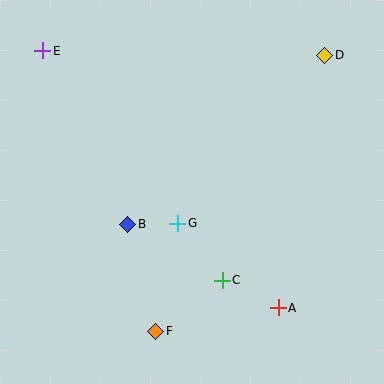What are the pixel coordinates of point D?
Point D is at (325, 55).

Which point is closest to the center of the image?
Point G at (178, 223) is closest to the center.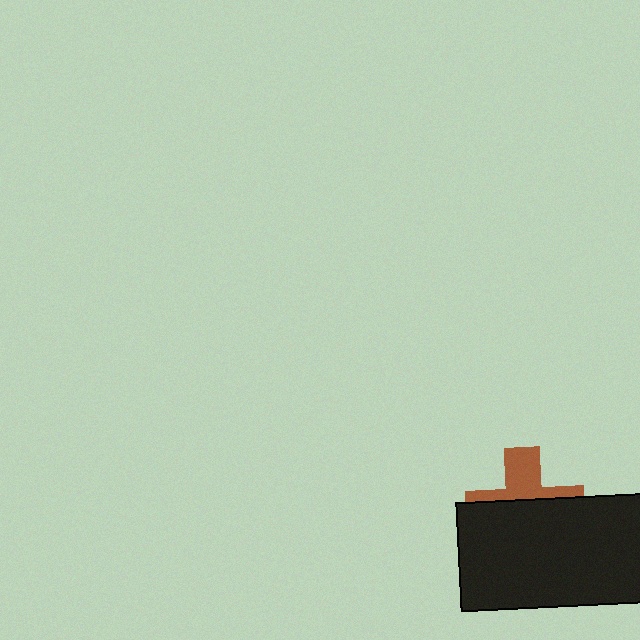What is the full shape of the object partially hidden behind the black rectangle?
The partially hidden object is a brown cross.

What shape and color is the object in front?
The object in front is a black rectangle.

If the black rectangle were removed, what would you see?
You would see the complete brown cross.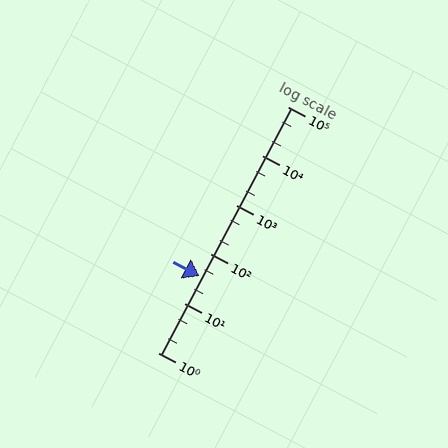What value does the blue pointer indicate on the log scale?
The pointer indicates approximately 36.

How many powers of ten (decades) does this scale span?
The scale spans 5 decades, from 1 to 100000.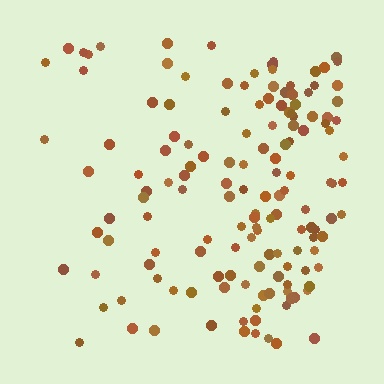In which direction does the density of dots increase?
From left to right, with the right side densest.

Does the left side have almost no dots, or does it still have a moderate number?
Still a moderate number, just noticeably fewer than the right.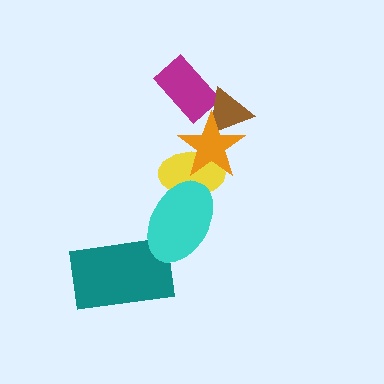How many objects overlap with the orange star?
2 objects overlap with the orange star.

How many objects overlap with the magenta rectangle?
1 object overlaps with the magenta rectangle.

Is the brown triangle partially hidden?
Yes, it is partially covered by another shape.